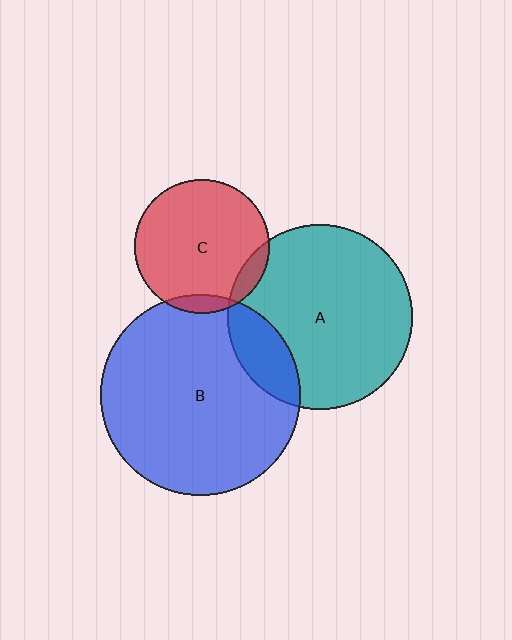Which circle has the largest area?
Circle B (blue).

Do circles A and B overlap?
Yes.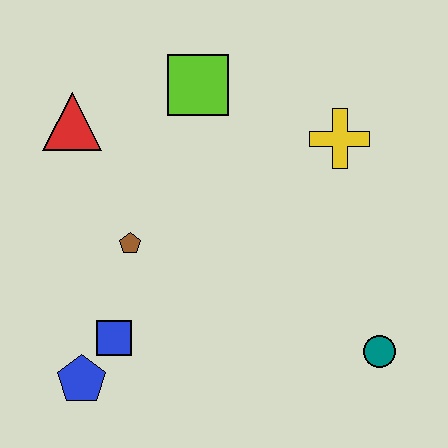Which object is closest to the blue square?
The blue pentagon is closest to the blue square.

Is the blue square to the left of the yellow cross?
Yes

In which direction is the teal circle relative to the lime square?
The teal circle is below the lime square.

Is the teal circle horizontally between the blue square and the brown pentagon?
No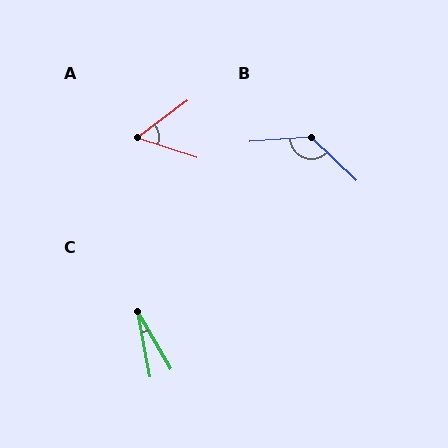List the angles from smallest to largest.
C (19°), A (55°), B (132°).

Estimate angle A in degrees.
Approximately 55 degrees.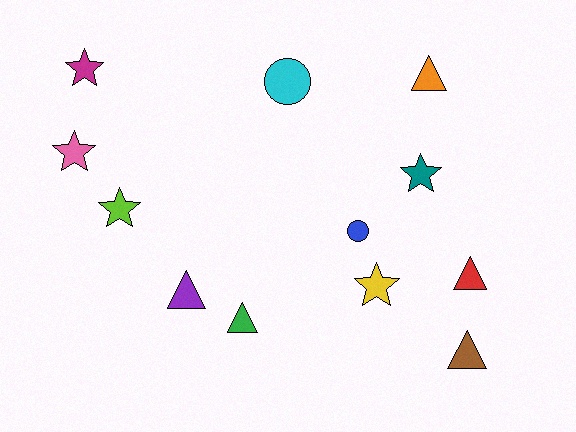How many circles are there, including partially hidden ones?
There are 2 circles.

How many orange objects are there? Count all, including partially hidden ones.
There is 1 orange object.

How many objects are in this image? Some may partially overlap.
There are 12 objects.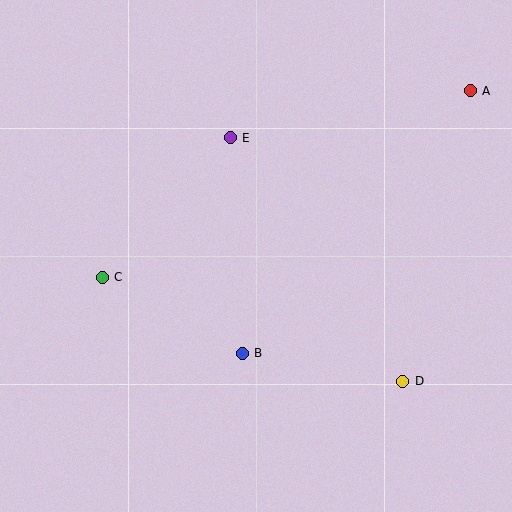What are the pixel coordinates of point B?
Point B is at (242, 353).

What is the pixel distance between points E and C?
The distance between E and C is 190 pixels.